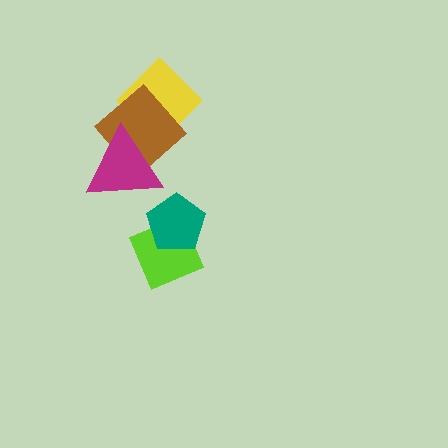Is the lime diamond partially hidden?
Yes, it is partially covered by another shape.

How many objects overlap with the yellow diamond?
2 objects overlap with the yellow diamond.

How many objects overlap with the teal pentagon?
1 object overlaps with the teal pentagon.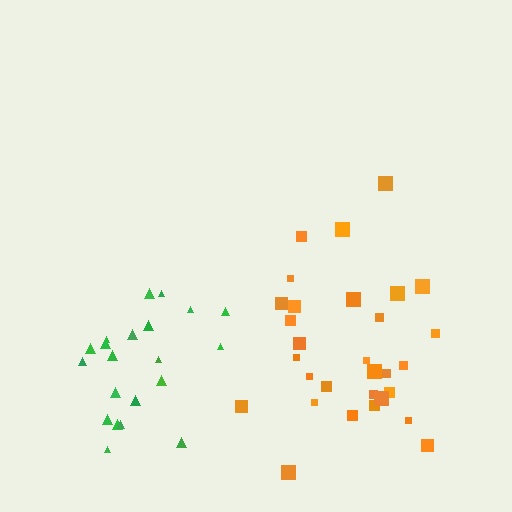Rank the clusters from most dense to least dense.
green, orange.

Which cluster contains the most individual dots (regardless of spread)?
Orange (30).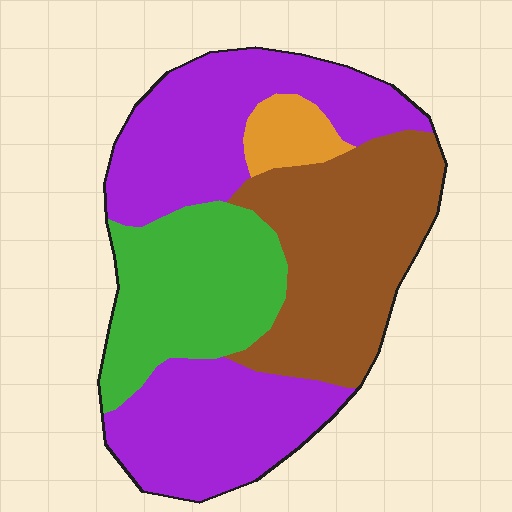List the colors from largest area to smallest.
From largest to smallest: purple, brown, green, orange.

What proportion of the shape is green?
Green takes up about one fifth (1/5) of the shape.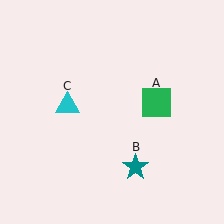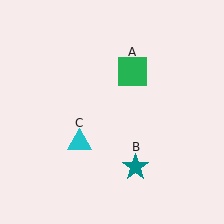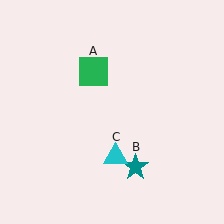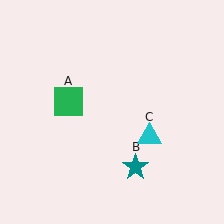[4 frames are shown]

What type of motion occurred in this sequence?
The green square (object A), cyan triangle (object C) rotated counterclockwise around the center of the scene.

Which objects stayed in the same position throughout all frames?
Teal star (object B) remained stationary.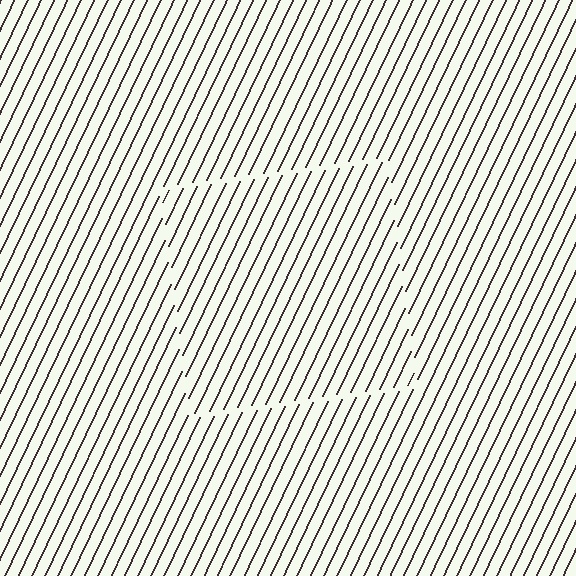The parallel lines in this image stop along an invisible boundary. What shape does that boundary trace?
An illusory square. The interior of the shape contains the same grating, shifted by half a period — the contour is defined by the phase discontinuity where line-ends from the inner and outer gratings abut.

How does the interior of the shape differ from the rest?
The interior of the shape contains the same grating, shifted by half a period — the contour is defined by the phase discontinuity where line-ends from the inner and outer gratings abut.